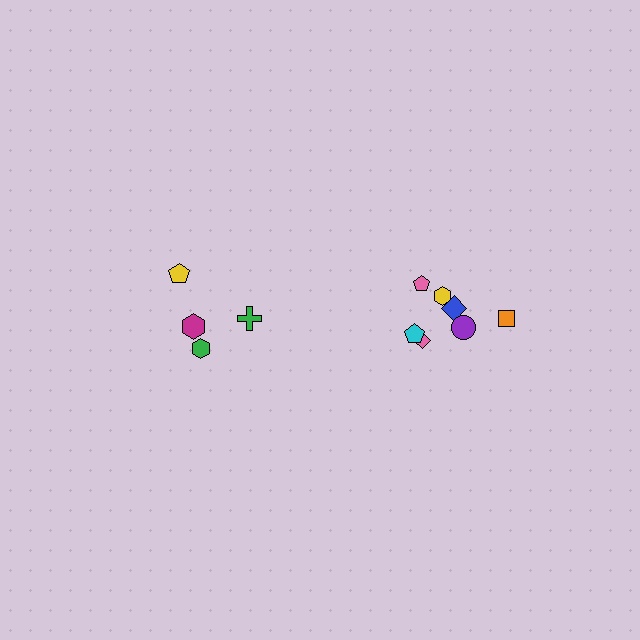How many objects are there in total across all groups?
There are 11 objects.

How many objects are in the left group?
There are 4 objects.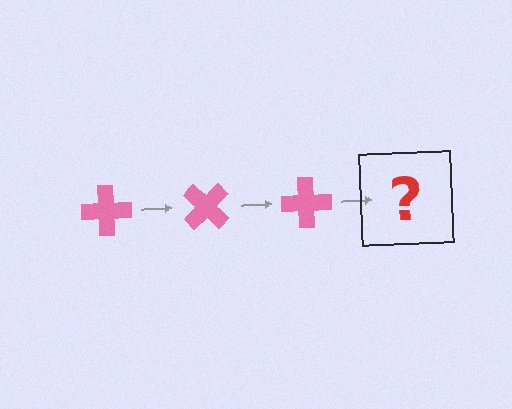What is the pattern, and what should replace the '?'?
The pattern is that the cross rotates 45 degrees each step. The '?' should be a pink cross rotated 135 degrees.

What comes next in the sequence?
The next element should be a pink cross rotated 135 degrees.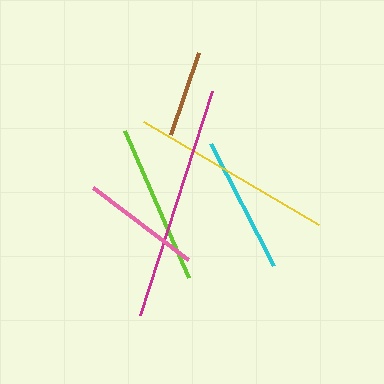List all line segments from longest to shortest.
From longest to shortest: magenta, yellow, lime, cyan, pink, brown.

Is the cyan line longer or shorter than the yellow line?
The yellow line is longer than the cyan line.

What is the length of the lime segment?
The lime segment is approximately 160 pixels long.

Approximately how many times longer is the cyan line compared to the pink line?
The cyan line is approximately 1.2 times the length of the pink line.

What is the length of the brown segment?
The brown segment is approximately 87 pixels long.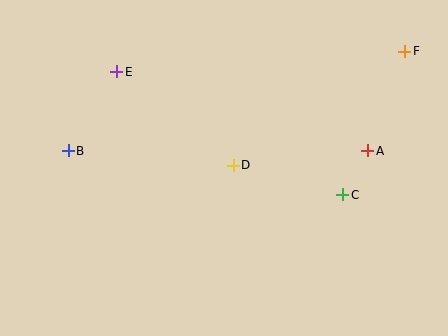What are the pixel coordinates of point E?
Point E is at (117, 72).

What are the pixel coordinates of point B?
Point B is at (68, 151).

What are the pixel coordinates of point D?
Point D is at (233, 165).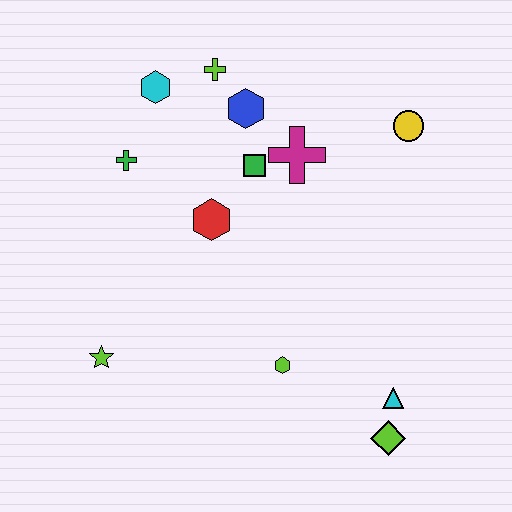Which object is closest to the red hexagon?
The green square is closest to the red hexagon.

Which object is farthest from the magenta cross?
The lime diamond is farthest from the magenta cross.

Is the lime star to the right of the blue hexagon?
No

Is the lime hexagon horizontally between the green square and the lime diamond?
Yes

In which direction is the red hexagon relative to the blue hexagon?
The red hexagon is below the blue hexagon.